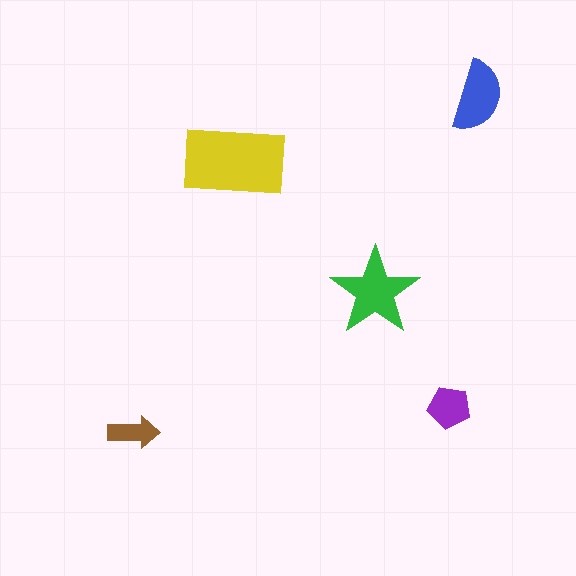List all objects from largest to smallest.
The yellow rectangle, the green star, the blue semicircle, the purple pentagon, the brown arrow.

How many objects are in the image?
There are 5 objects in the image.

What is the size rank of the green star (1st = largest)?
2nd.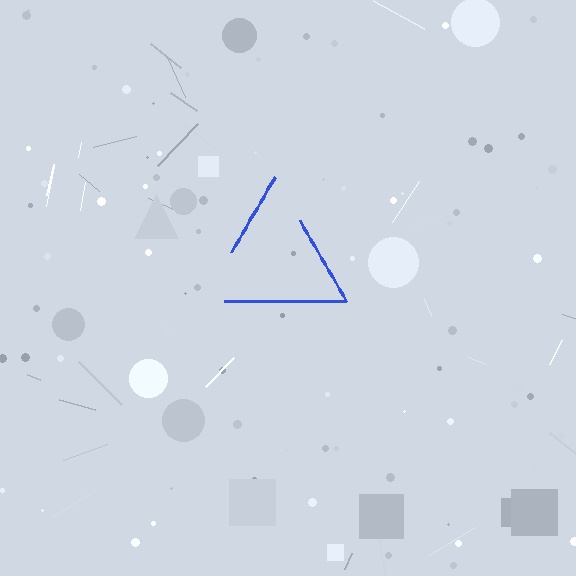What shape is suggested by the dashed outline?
The dashed outline suggests a triangle.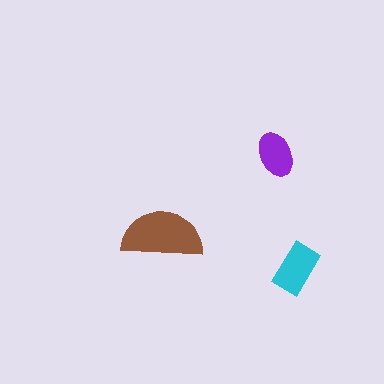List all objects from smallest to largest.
The purple ellipse, the cyan rectangle, the brown semicircle.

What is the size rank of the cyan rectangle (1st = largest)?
2nd.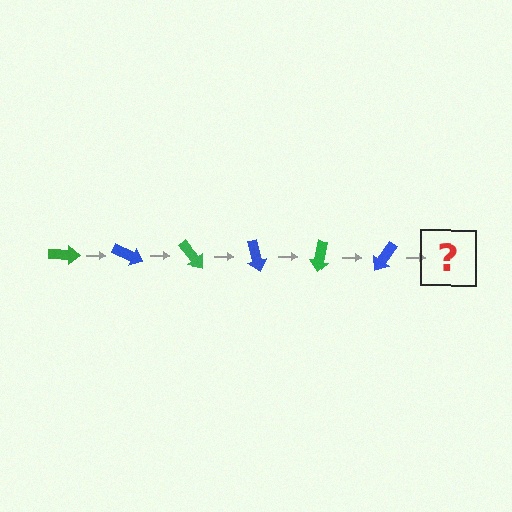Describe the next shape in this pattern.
It should be a green arrow, rotated 150 degrees from the start.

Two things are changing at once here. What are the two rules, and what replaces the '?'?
The two rules are that it rotates 25 degrees each step and the color cycles through green and blue. The '?' should be a green arrow, rotated 150 degrees from the start.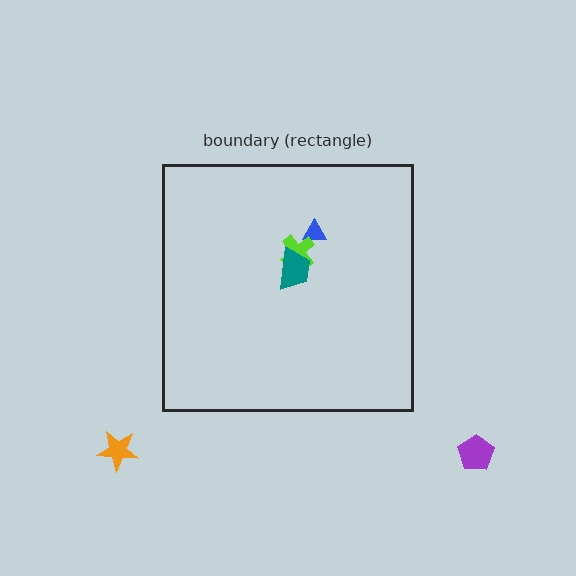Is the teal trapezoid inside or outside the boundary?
Inside.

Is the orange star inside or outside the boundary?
Outside.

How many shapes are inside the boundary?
3 inside, 2 outside.